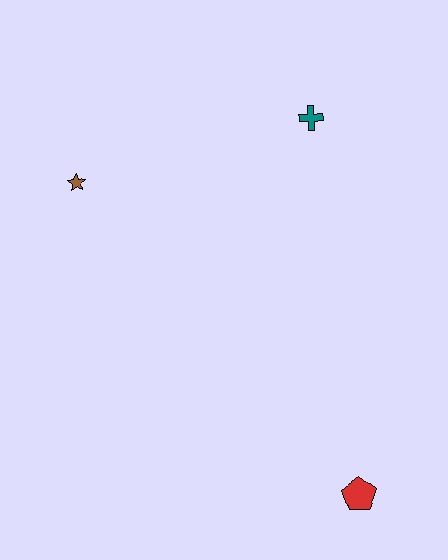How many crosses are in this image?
There is 1 cross.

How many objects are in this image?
There are 3 objects.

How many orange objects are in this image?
There are no orange objects.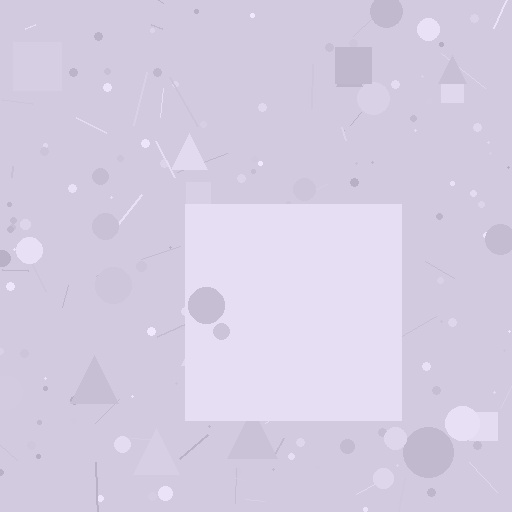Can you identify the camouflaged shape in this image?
The camouflaged shape is a square.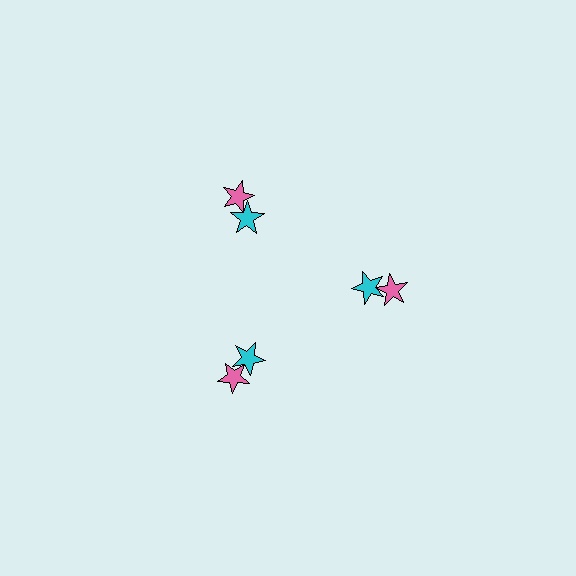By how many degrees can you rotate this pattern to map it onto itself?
The pattern maps onto itself every 120 degrees of rotation.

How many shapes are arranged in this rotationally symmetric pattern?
There are 6 shapes, arranged in 3 groups of 2.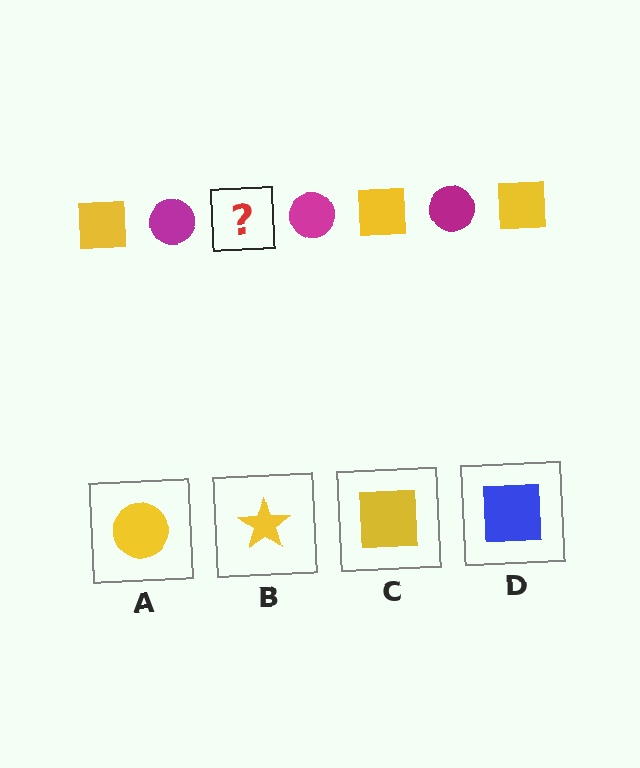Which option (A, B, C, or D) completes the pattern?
C.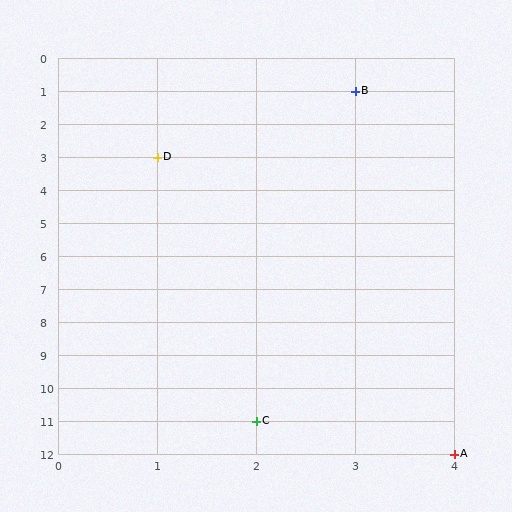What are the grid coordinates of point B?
Point B is at grid coordinates (3, 1).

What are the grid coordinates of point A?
Point A is at grid coordinates (4, 12).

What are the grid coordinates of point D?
Point D is at grid coordinates (1, 3).